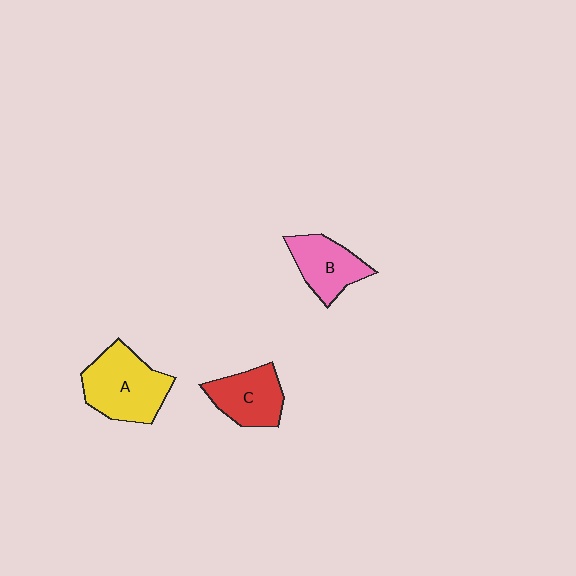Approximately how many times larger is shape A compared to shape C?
Approximately 1.4 times.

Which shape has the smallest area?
Shape B (pink).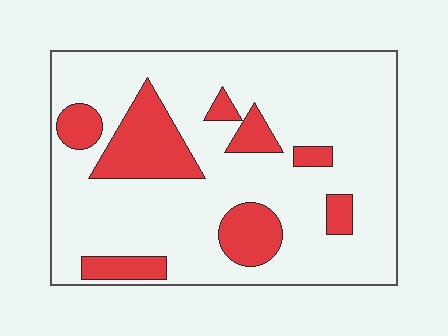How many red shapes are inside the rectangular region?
8.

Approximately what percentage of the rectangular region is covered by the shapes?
Approximately 20%.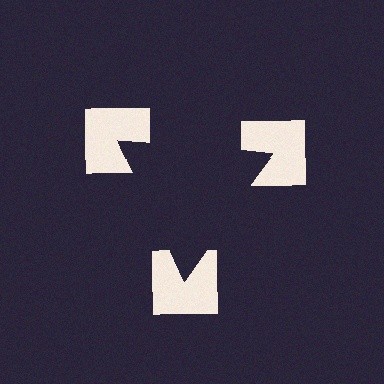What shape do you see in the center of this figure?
An illusory triangle — its edges are inferred from the aligned wedge cuts in the notched squares, not physically drawn.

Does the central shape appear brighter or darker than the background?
It typically appears slightly darker than the background, even though no actual brightness change is drawn.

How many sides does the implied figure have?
3 sides.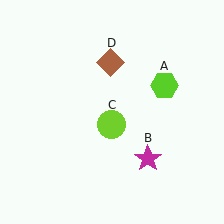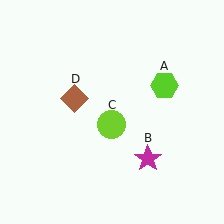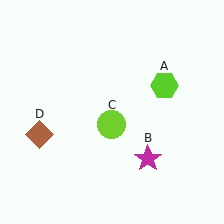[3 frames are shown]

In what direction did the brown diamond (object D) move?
The brown diamond (object D) moved down and to the left.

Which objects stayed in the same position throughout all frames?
Lime hexagon (object A) and magenta star (object B) and lime circle (object C) remained stationary.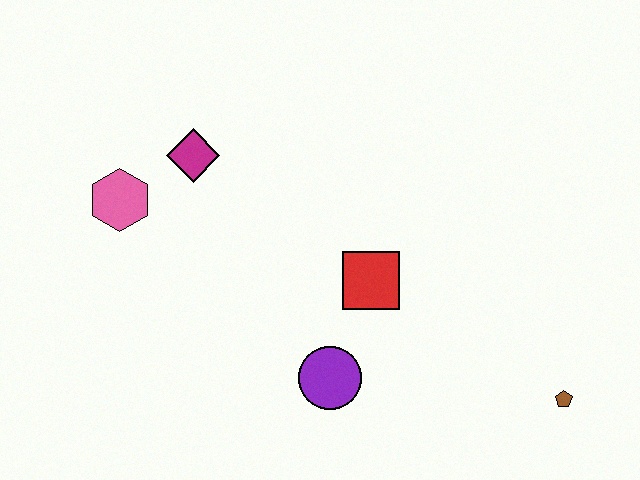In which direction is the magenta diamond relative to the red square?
The magenta diamond is to the left of the red square.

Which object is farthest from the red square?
The pink hexagon is farthest from the red square.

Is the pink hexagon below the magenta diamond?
Yes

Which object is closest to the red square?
The purple circle is closest to the red square.